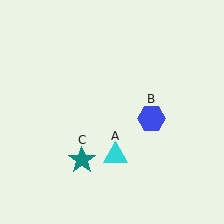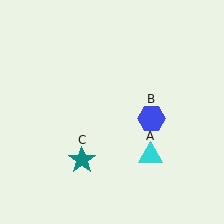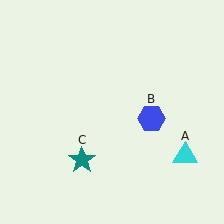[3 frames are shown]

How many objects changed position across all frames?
1 object changed position: cyan triangle (object A).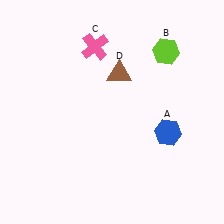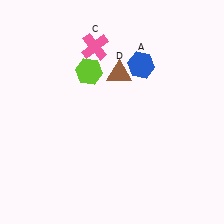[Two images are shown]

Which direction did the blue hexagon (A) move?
The blue hexagon (A) moved up.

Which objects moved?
The objects that moved are: the blue hexagon (A), the lime hexagon (B).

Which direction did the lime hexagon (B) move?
The lime hexagon (B) moved left.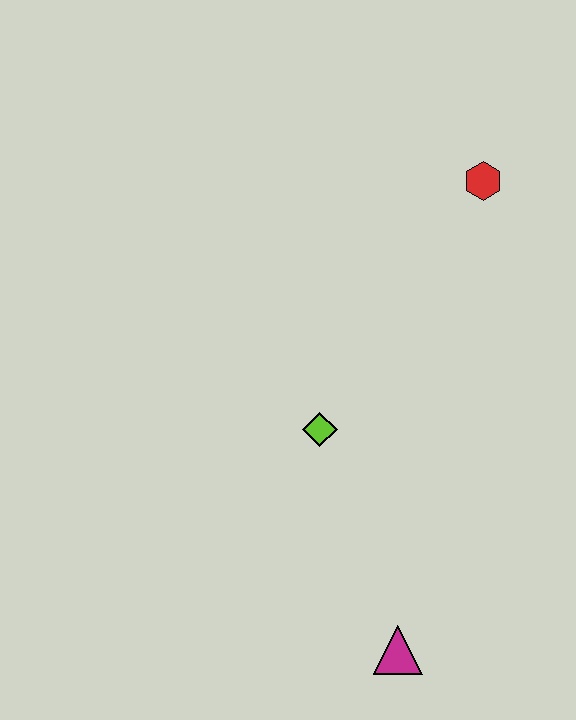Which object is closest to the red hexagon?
The lime diamond is closest to the red hexagon.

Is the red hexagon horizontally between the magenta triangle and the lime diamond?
No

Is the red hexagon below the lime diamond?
No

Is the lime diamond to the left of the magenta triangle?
Yes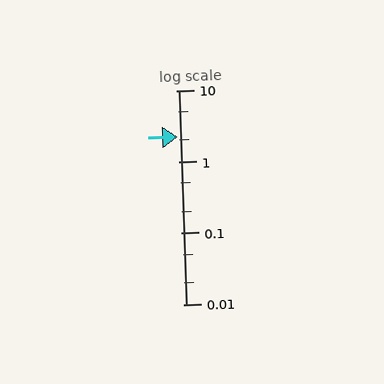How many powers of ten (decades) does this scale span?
The scale spans 3 decades, from 0.01 to 10.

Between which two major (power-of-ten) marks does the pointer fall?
The pointer is between 1 and 10.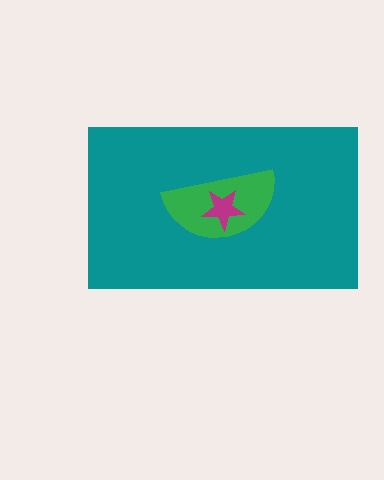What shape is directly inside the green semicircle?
The magenta star.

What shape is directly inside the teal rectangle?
The green semicircle.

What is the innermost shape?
The magenta star.